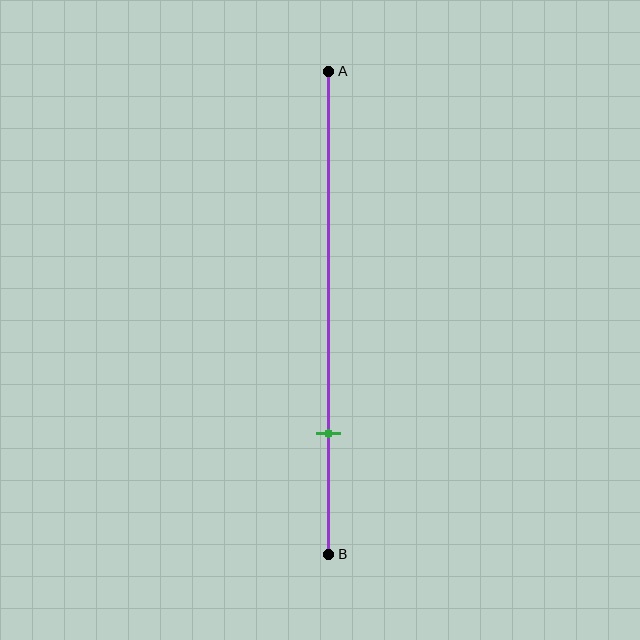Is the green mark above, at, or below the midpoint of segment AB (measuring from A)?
The green mark is below the midpoint of segment AB.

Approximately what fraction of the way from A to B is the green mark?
The green mark is approximately 75% of the way from A to B.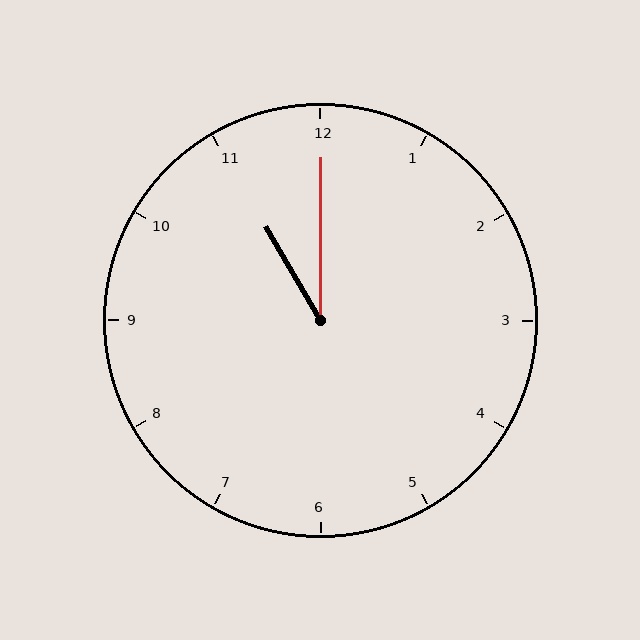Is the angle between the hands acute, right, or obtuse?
It is acute.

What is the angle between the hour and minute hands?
Approximately 30 degrees.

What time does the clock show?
11:00.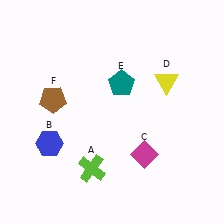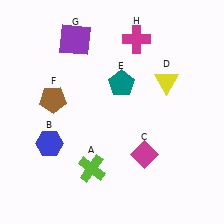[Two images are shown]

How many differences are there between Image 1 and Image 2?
There are 2 differences between the two images.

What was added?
A purple square (G), a magenta cross (H) were added in Image 2.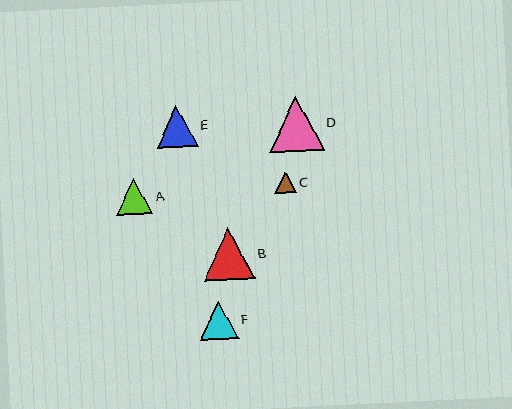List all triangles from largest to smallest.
From largest to smallest: D, B, E, F, A, C.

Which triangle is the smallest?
Triangle C is the smallest with a size of approximately 22 pixels.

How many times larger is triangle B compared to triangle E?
Triangle B is approximately 1.2 times the size of triangle E.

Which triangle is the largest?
Triangle D is the largest with a size of approximately 55 pixels.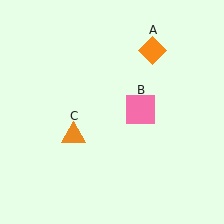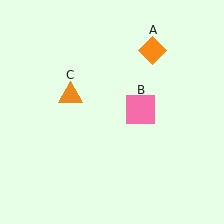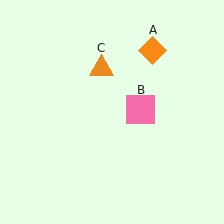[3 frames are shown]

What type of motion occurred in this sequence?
The orange triangle (object C) rotated clockwise around the center of the scene.